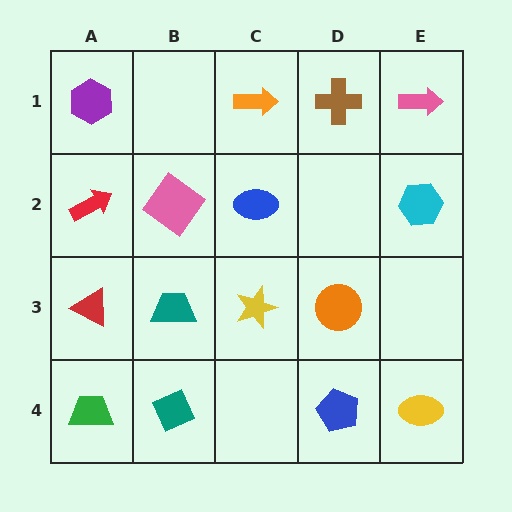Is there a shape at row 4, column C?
No, that cell is empty.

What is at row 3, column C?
A yellow star.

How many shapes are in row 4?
4 shapes.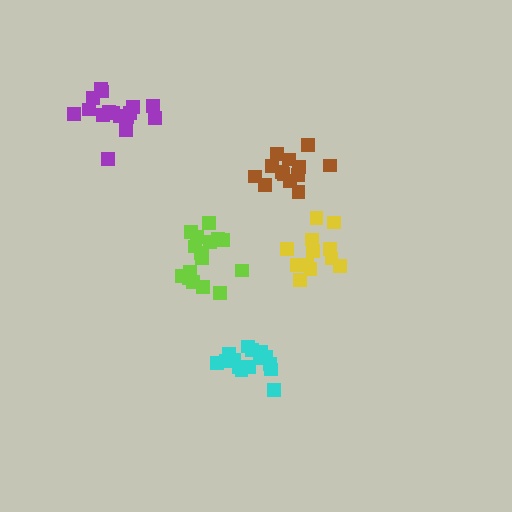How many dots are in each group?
Group 1: 17 dots, Group 2: 12 dots, Group 3: 15 dots, Group 4: 13 dots, Group 5: 17 dots (74 total).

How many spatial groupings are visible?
There are 5 spatial groupings.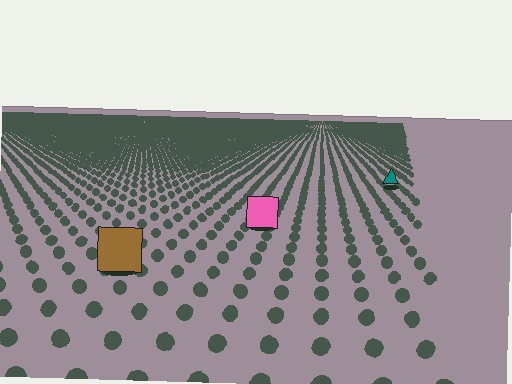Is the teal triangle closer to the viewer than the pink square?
No. The pink square is closer — you can tell from the texture gradient: the ground texture is coarser near it.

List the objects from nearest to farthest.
From nearest to farthest: the brown square, the pink square, the teal triangle.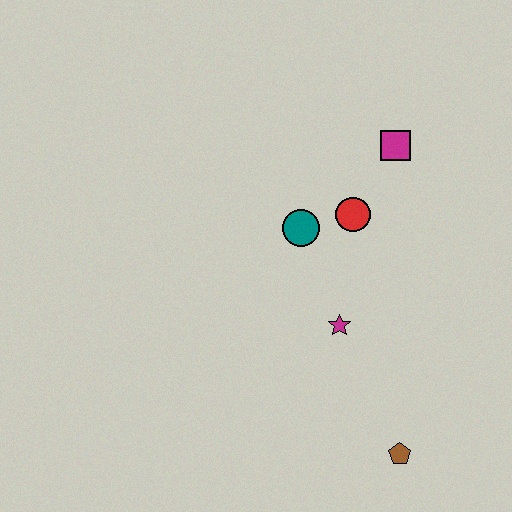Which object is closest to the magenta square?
The red circle is closest to the magenta square.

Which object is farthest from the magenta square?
The brown pentagon is farthest from the magenta square.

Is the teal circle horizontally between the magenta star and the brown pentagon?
No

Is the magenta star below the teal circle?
Yes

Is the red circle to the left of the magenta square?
Yes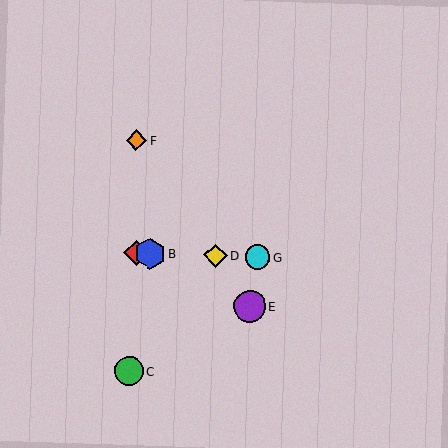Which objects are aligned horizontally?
Objects A, B, D, G are aligned horizontally.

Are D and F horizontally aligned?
No, D is at y≈256 and F is at y≈140.